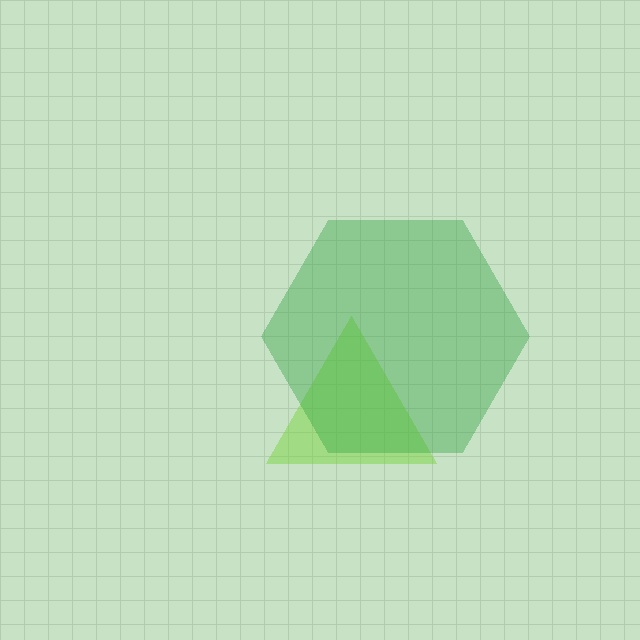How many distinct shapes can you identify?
There are 2 distinct shapes: a lime triangle, a green hexagon.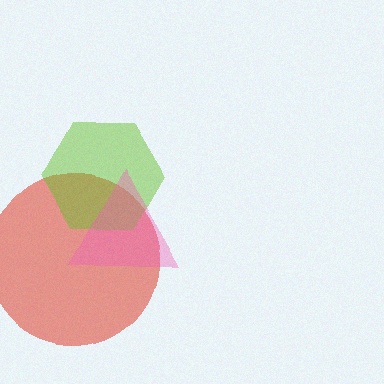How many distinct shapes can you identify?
There are 3 distinct shapes: a red circle, a lime hexagon, a pink triangle.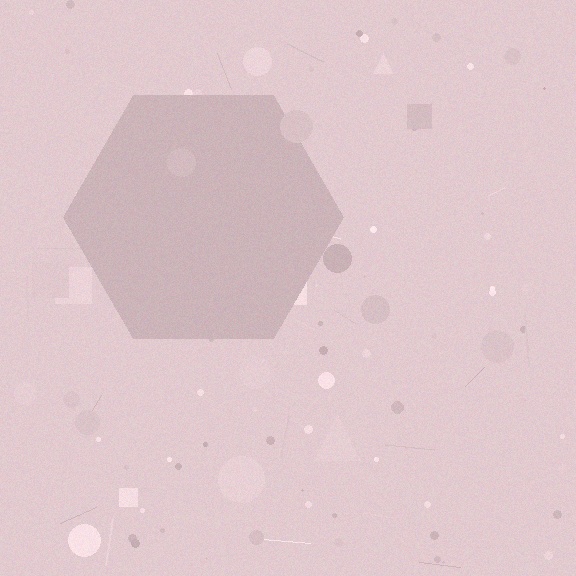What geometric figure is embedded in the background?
A hexagon is embedded in the background.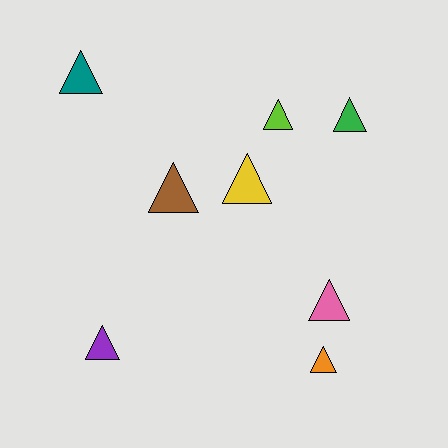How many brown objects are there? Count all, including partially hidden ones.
There is 1 brown object.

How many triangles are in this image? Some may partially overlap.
There are 8 triangles.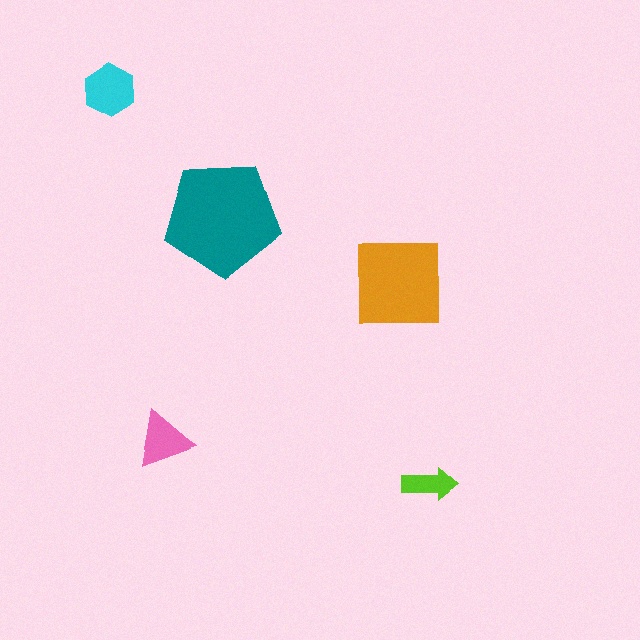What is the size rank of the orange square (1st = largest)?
2nd.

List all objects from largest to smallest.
The teal pentagon, the orange square, the cyan hexagon, the pink triangle, the lime arrow.